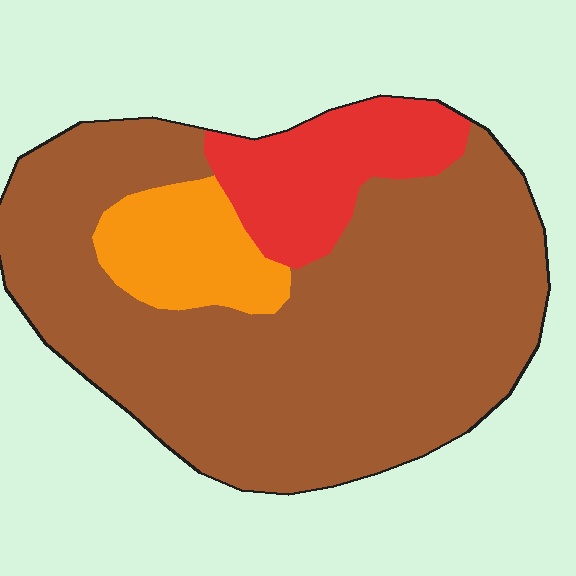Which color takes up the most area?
Brown, at roughly 75%.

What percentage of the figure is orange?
Orange takes up about one eighth (1/8) of the figure.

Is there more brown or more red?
Brown.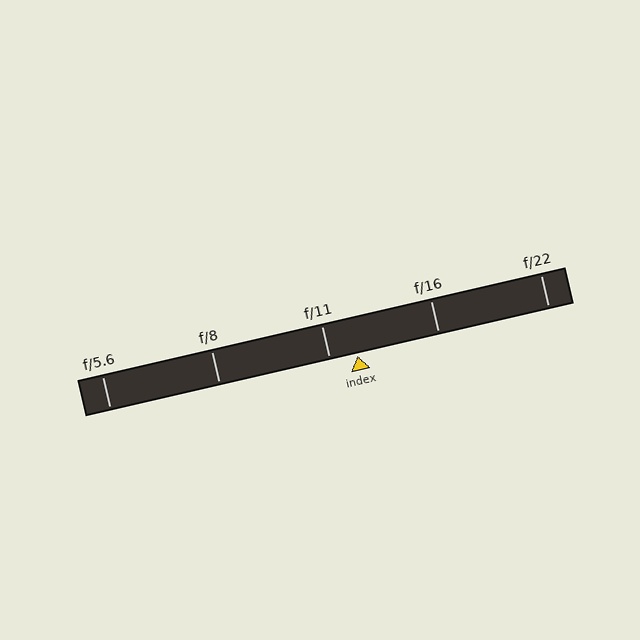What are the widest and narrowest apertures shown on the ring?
The widest aperture shown is f/5.6 and the narrowest is f/22.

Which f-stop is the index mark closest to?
The index mark is closest to f/11.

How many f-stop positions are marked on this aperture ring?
There are 5 f-stop positions marked.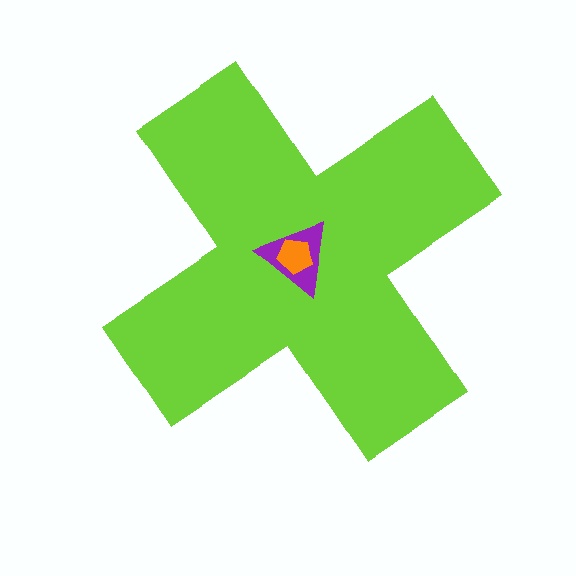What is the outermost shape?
The lime cross.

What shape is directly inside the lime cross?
The purple triangle.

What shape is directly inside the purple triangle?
The orange pentagon.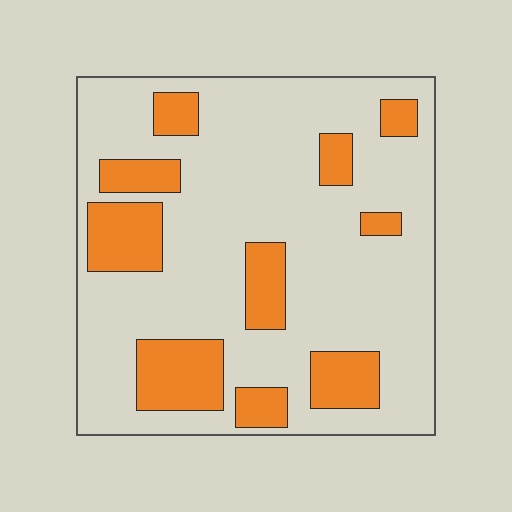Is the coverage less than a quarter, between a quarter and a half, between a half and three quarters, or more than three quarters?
Less than a quarter.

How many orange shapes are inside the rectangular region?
10.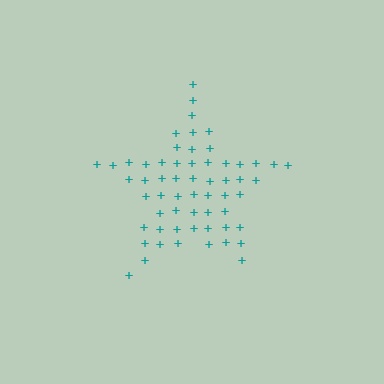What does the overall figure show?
The overall figure shows a star.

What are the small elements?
The small elements are plus signs.